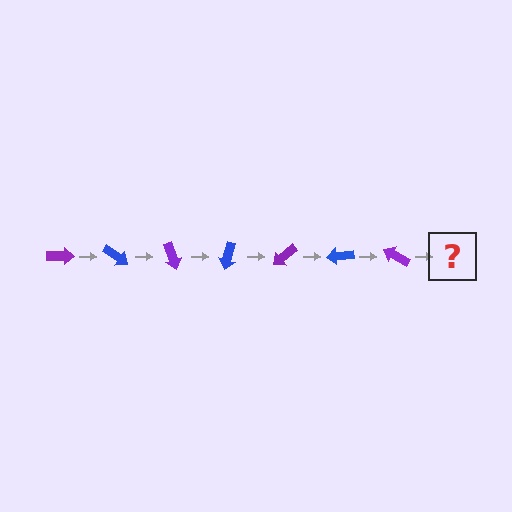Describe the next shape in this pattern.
It should be a blue arrow, rotated 245 degrees from the start.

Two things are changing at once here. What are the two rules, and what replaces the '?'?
The two rules are that it rotates 35 degrees each step and the color cycles through purple and blue. The '?' should be a blue arrow, rotated 245 degrees from the start.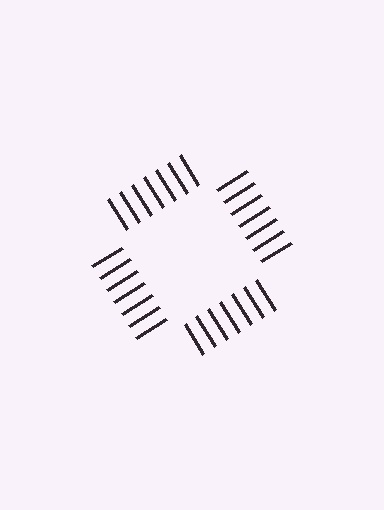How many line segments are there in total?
28 — 7 along each of the 4 edges.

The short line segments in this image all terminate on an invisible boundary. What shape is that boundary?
An illusory square — the line segments terminate on its edges but no continuous stroke is drawn.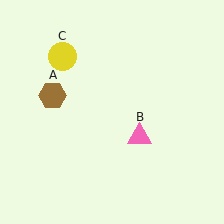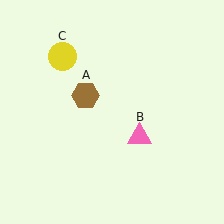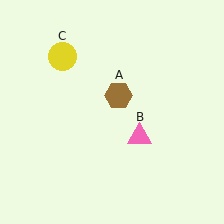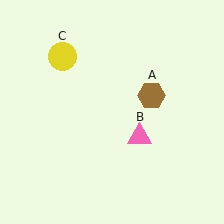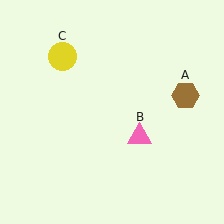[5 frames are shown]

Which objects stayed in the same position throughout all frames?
Pink triangle (object B) and yellow circle (object C) remained stationary.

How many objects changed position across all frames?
1 object changed position: brown hexagon (object A).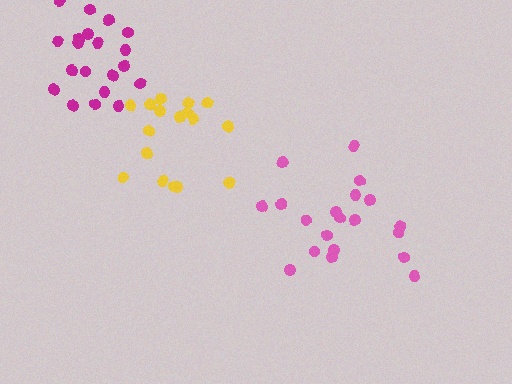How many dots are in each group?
Group 1: 20 dots, Group 2: 20 dots, Group 3: 17 dots (57 total).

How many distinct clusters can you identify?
There are 3 distinct clusters.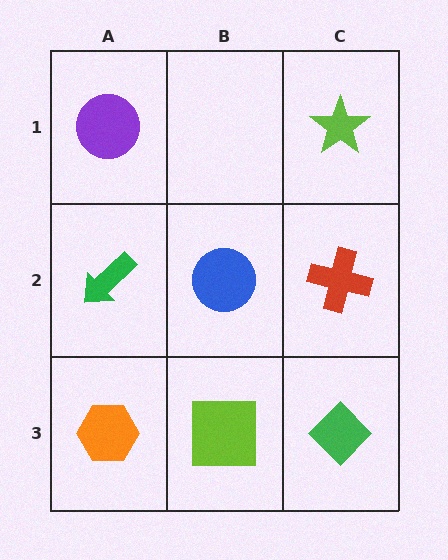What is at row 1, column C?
A lime star.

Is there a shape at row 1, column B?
No, that cell is empty.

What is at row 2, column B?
A blue circle.